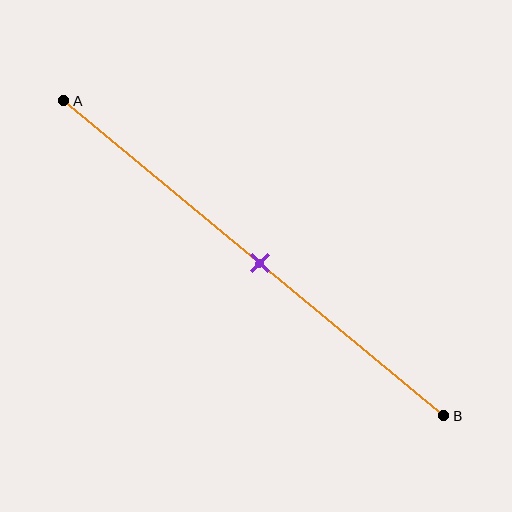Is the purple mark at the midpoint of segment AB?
Yes, the mark is approximately at the midpoint.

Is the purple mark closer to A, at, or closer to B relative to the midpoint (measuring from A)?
The purple mark is approximately at the midpoint of segment AB.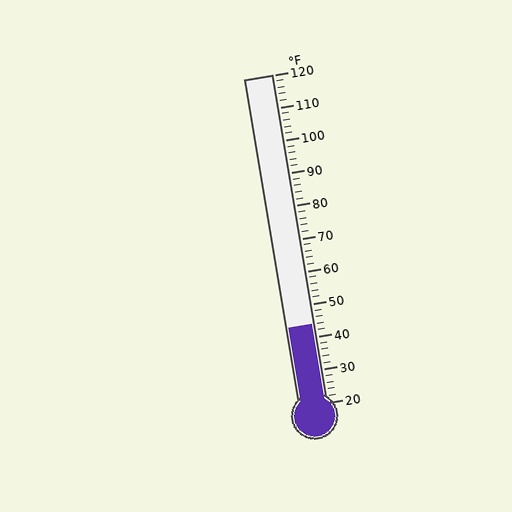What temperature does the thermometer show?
The thermometer shows approximately 44°F.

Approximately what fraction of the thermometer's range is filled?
The thermometer is filled to approximately 25% of its range.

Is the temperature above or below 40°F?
The temperature is above 40°F.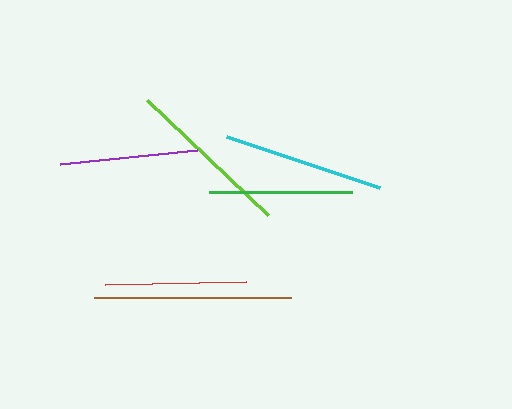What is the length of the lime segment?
The lime segment is approximately 167 pixels long.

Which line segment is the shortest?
The purple line is the shortest at approximately 138 pixels.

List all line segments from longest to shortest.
From longest to shortest: brown, lime, cyan, green, red, purple.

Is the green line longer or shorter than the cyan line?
The cyan line is longer than the green line.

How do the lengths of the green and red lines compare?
The green and red lines are approximately the same length.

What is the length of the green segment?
The green segment is approximately 143 pixels long.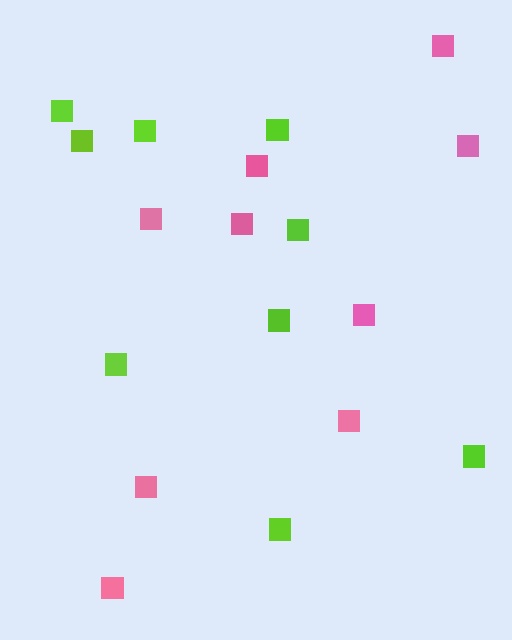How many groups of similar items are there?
There are 2 groups: one group of pink squares (9) and one group of lime squares (9).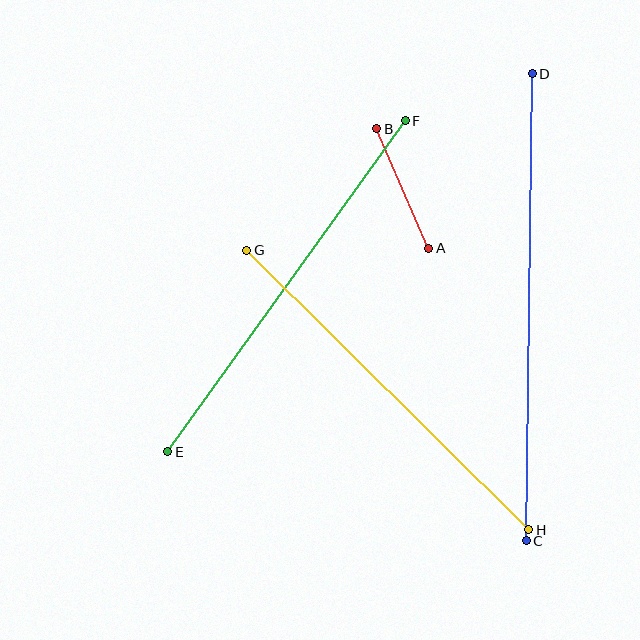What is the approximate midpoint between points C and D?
The midpoint is at approximately (529, 307) pixels.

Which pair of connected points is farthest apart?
Points C and D are farthest apart.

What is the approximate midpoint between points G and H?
The midpoint is at approximately (388, 390) pixels.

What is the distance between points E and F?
The distance is approximately 407 pixels.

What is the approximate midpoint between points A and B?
The midpoint is at approximately (403, 188) pixels.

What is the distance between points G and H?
The distance is approximately 397 pixels.